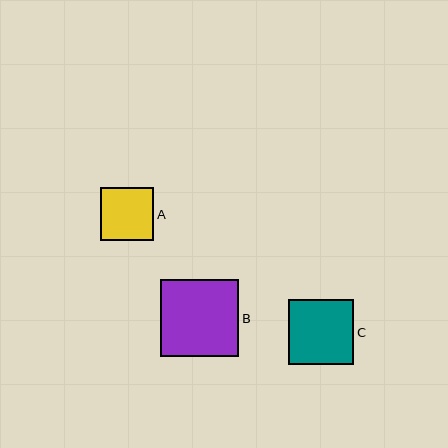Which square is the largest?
Square B is the largest with a size of approximately 78 pixels.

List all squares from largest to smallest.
From largest to smallest: B, C, A.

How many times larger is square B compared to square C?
Square B is approximately 1.2 times the size of square C.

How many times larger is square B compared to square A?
Square B is approximately 1.5 times the size of square A.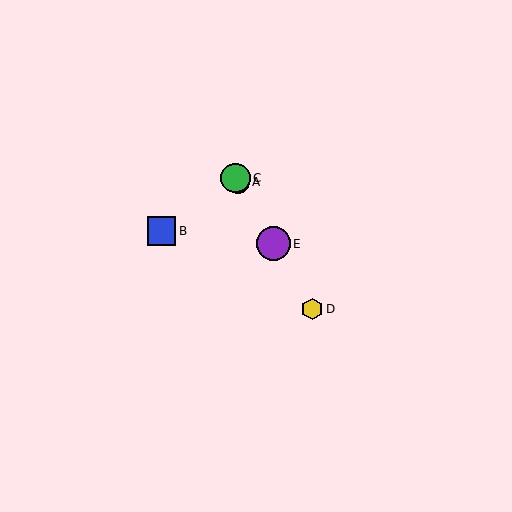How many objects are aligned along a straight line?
4 objects (A, C, D, E) are aligned along a straight line.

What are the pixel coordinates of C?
Object C is at (235, 178).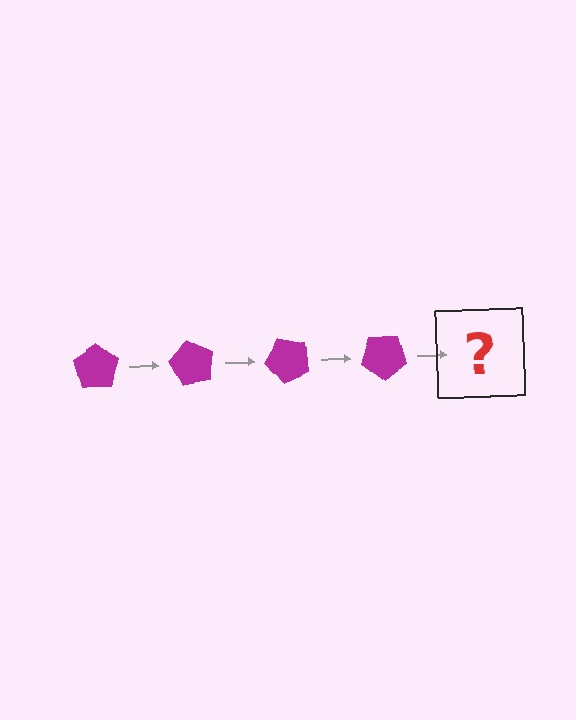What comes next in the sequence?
The next element should be a magenta pentagon rotated 240 degrees.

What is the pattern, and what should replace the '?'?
The pattern is that the pentagon rotates 60 degrees each step. The '?' should be a magenta pentagon rotated 240 degrees.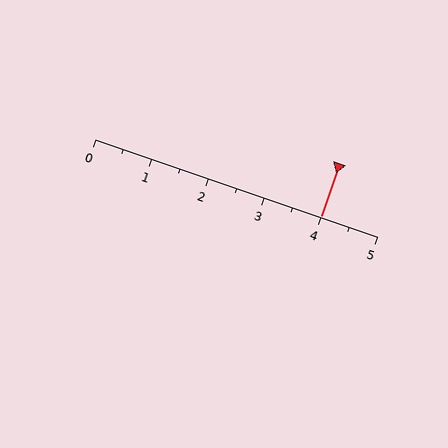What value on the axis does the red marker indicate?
The marker indicates approximately 4.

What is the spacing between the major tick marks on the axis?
The major ticks are spaced 1 apart.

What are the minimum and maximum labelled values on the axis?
The axis runs from 0 to 5.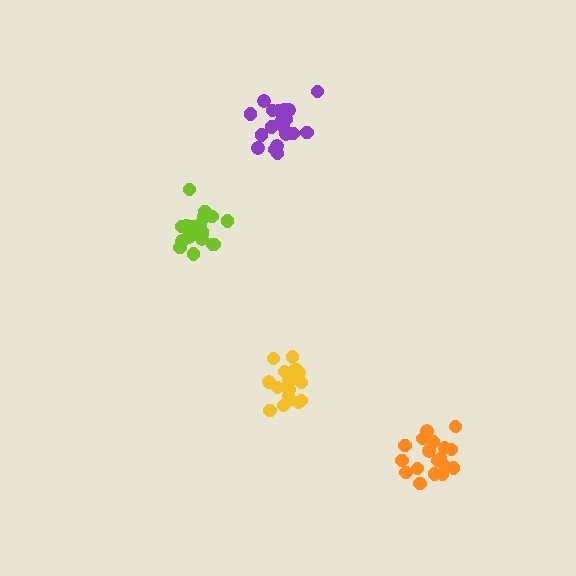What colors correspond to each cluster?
The clusters are colored: orange, lime, yellow, purple.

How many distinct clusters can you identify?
There are 4 distinct clusters.